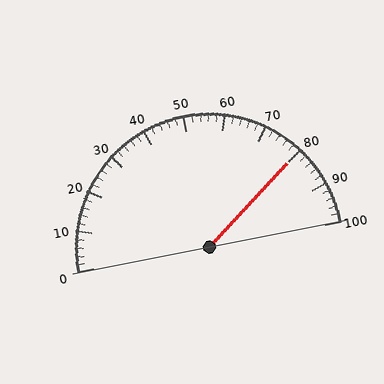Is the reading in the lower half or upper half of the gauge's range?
The reading is in the upper half of the range (0 to 100).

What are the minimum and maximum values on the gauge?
The gauge ranges from 0 to 100.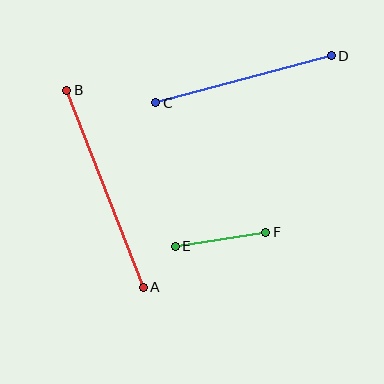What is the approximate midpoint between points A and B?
The midpoint is at approximately (105, 189) pixels.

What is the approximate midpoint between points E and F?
The midpoint is at approximately (220, 239) pixels.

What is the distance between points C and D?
The distance is approximately 182 pixels.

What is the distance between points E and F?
The distance is approximately 92 pixels.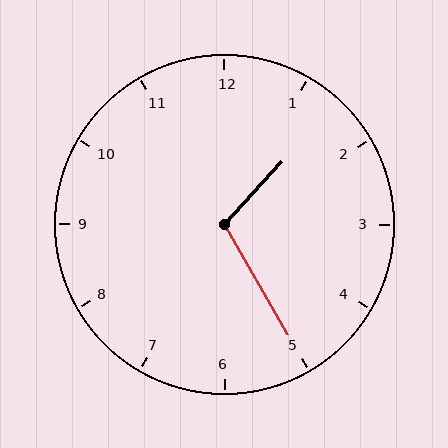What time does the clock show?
1:25.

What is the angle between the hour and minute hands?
Approximately 108 degrees.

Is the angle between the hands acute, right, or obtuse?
It is obtuse.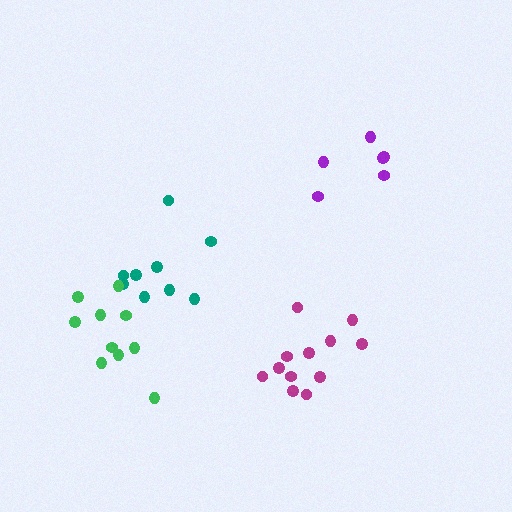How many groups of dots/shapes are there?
There are 4 groups.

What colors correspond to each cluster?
The clusters are colored: teal, green, purple, magenta.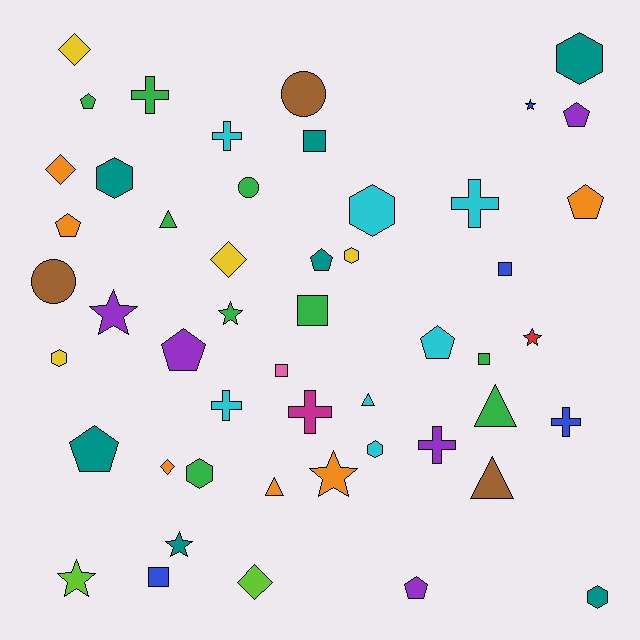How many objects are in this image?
There are 50 objects.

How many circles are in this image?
There are 3 circles.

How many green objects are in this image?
There are 9 green objects.